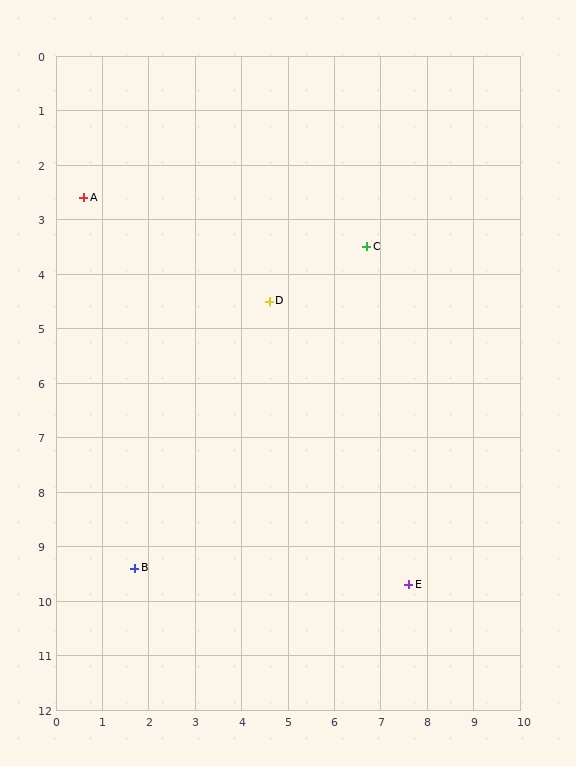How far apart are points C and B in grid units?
Points C and B are about 7.7 grid units apart.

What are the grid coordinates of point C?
Point C is at approximately (6.7, 3.5).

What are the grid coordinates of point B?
Point B is at approximately (1.7, 9.4).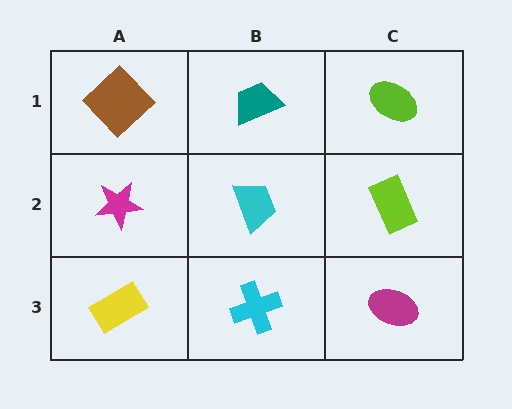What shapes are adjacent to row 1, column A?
A magenta star (row 2, column A), a teal trapezoid (row 1, column B).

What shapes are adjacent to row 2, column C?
A lime ellipse (row 1, column C), a magenta ellipse (row 3, column C), a cyan trapezoid (row 2, column B).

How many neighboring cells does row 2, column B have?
4.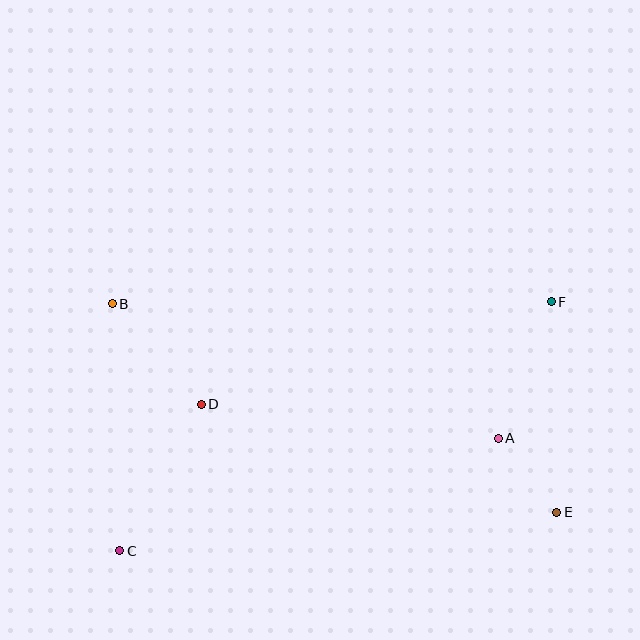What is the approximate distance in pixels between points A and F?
The distance between A and F is approximately 146 pixels.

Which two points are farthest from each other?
Points C and F are farthest from each other.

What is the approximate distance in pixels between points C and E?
The distance between C and E is approximately 439 pixels.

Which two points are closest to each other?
Points A and E are closest to each other.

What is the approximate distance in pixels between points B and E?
The distance between B and E is approximately 491 pixels.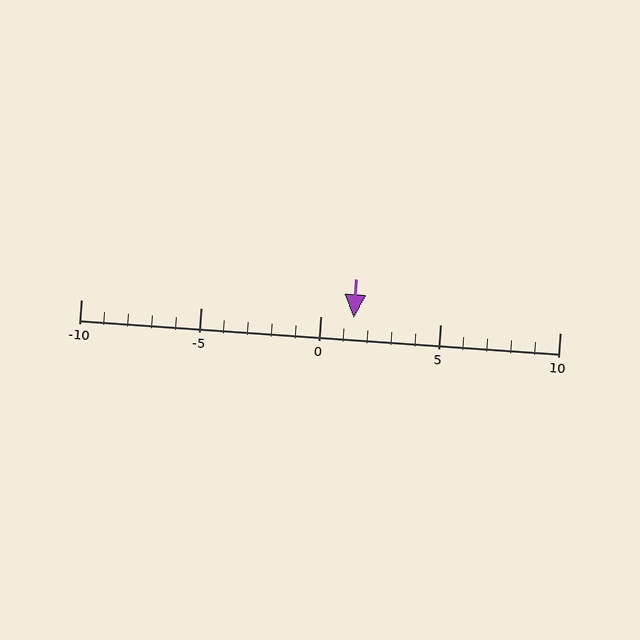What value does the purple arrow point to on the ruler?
The purple arrow points to approximately 1.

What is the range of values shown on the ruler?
The ruler shows values from -10 to 10.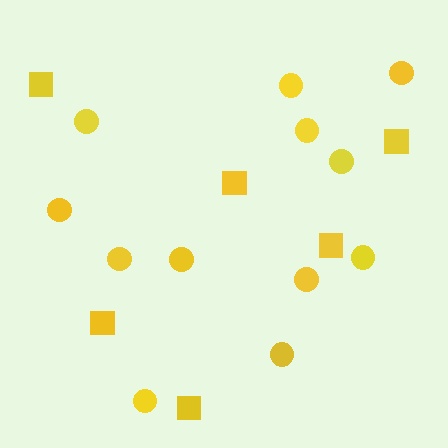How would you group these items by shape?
There are 2 groups: one group of circles (12) and one group of squares (6).